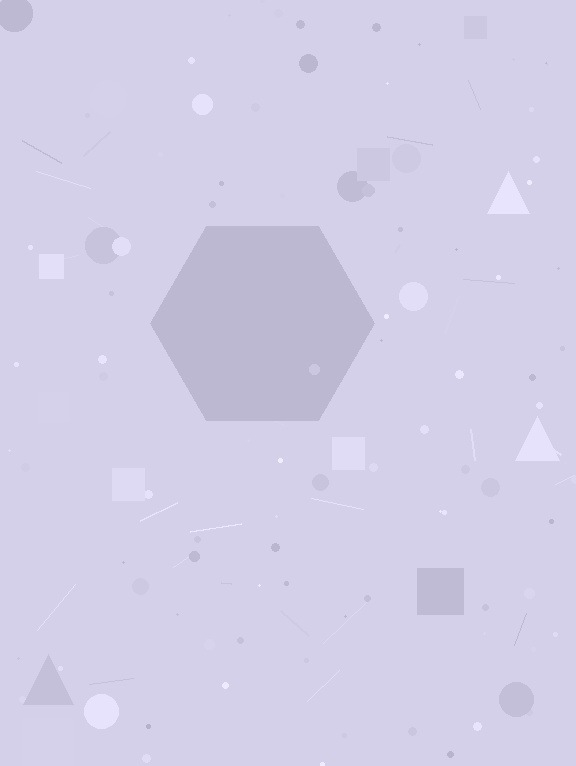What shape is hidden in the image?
A hexagon is hidden in the image.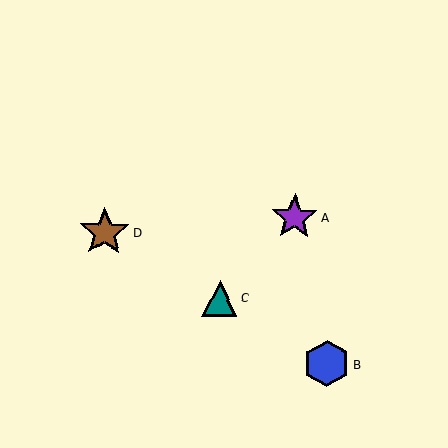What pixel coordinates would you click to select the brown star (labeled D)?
Click at (104, 232) to select the brown star D.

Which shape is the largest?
The brown star (labeled D) is the largest.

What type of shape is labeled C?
Shape C is a teal triangle.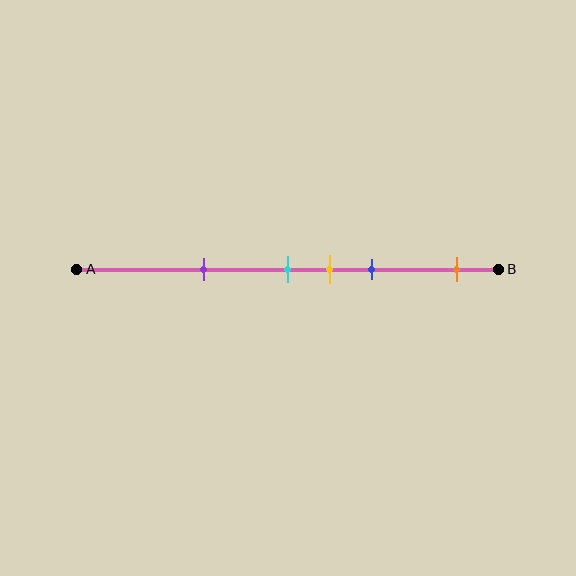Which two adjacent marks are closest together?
The cyan and yellow marks are the closest adjacent pair.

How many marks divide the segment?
There are 5 marks dividing the segment.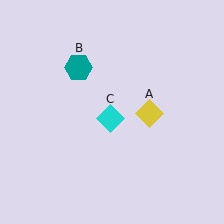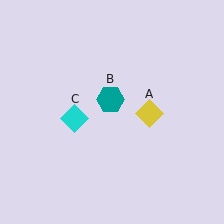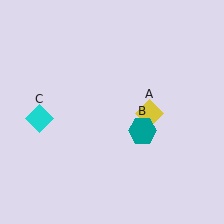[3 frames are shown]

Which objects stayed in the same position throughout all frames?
Yellow diamond (object A) remained stationary.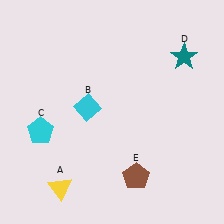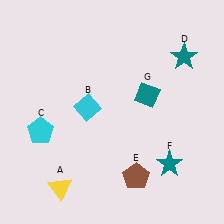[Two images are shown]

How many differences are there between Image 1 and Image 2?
There are 2 differences between the two images.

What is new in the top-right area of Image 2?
A teal diamond (G) was added in the top-right area of Image 2.